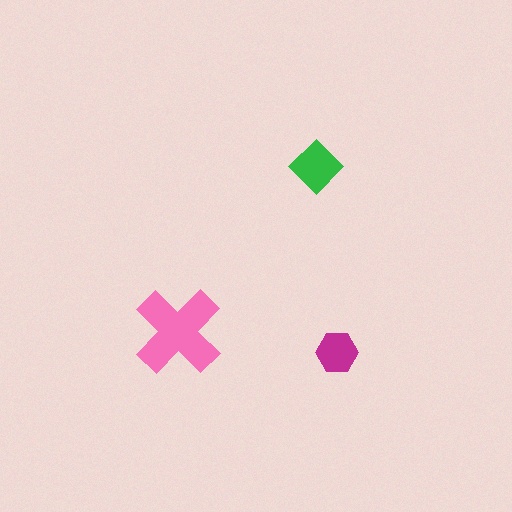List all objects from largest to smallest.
The pink cross, the green diamond, the magenta hexagon.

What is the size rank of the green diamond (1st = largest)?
2nd.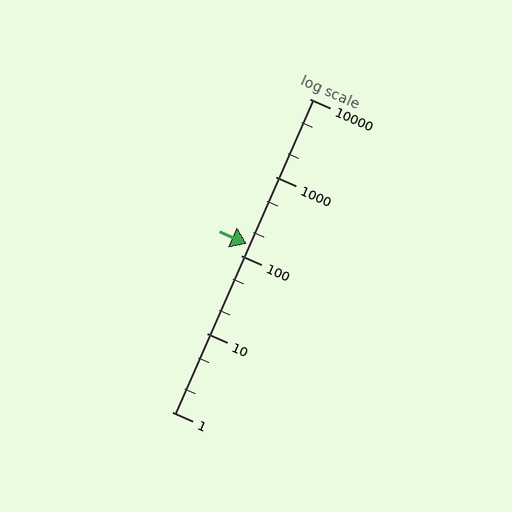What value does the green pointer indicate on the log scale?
The pointer indicates approximately 140.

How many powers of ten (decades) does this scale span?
The scale spans 4 decades, from 1 to 10000.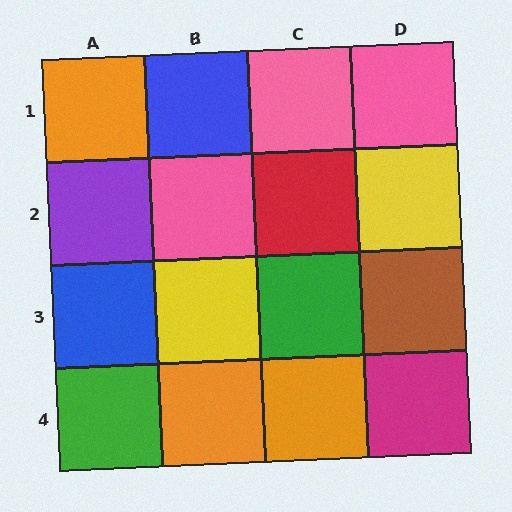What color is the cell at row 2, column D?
Yellow.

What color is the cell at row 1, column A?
Orange.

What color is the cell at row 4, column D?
Magenta.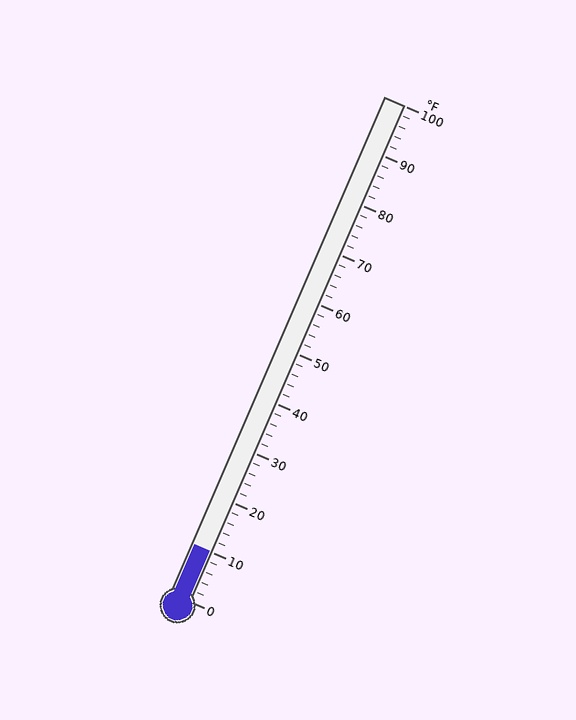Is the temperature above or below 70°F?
The temperature is below 70°F.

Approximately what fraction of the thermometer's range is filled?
The thermometer is filled to approximately 10% of its range.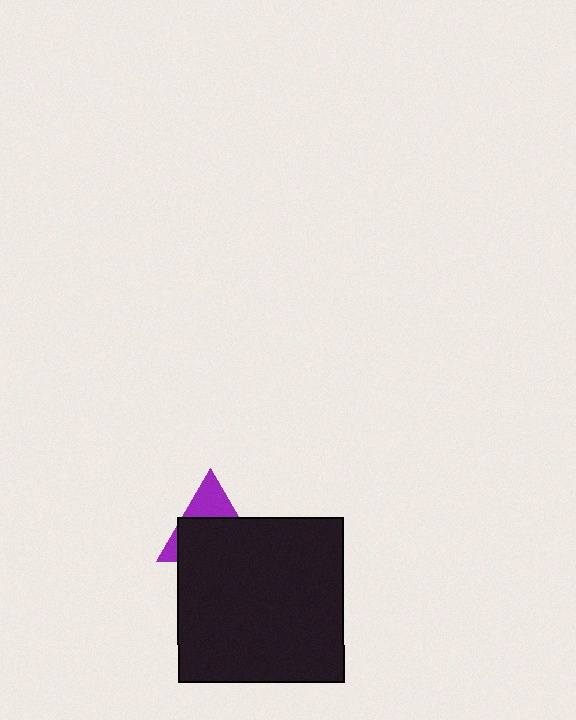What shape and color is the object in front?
The object in front is a black square.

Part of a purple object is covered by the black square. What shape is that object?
It is a triangle.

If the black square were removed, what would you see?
You would see the complete purple triangle.